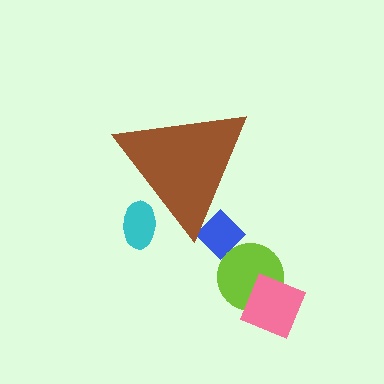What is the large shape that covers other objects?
A brown triangle.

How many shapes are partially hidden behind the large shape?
2 shapes are partially hidden.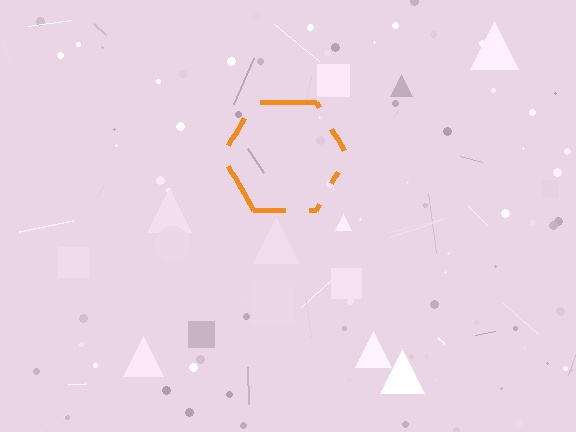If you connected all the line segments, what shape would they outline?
They would outline a hexagon.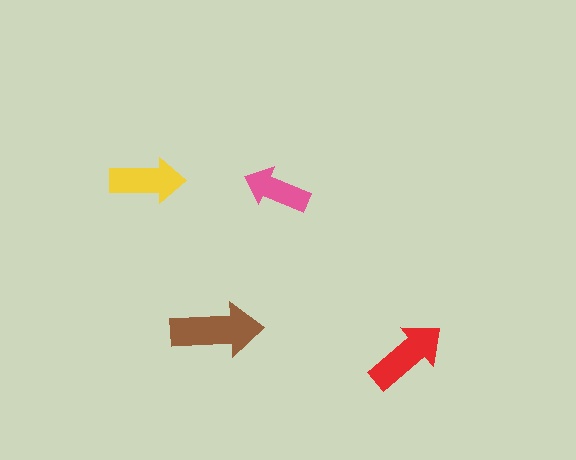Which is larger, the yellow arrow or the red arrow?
The red one.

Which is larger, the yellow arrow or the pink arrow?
The yellow one.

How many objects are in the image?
There are 4 objects in the image.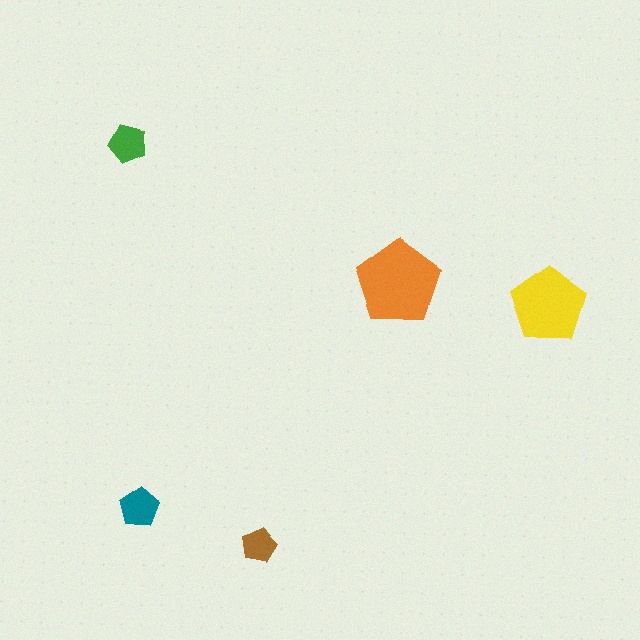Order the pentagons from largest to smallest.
the orange one, the yellow one, the teal one, the green one, the brown one.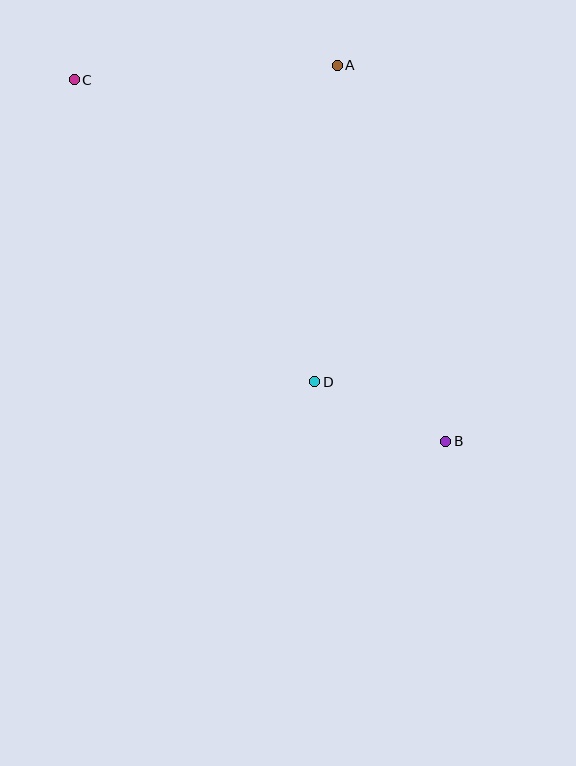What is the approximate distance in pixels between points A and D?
The distance between A and D is approximately 317 pixels.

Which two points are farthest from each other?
Points B and C are farthest from each other.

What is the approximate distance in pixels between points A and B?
The distance between A and B is approximately 391 pixels.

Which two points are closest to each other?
Points B and D are closest to each other.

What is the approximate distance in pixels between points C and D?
The distance between C and D is approximately 386 pixels.